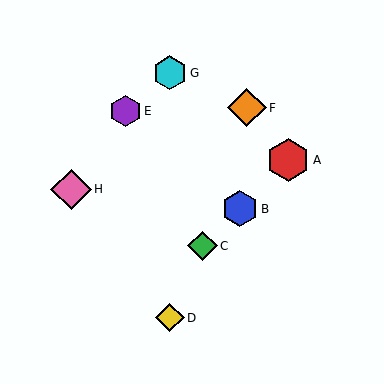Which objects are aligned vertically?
Objects D, G are aligned vertically.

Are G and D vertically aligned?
Yes, both are at x≈170.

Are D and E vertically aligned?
No, D is at x≈170 and E is at x≈126.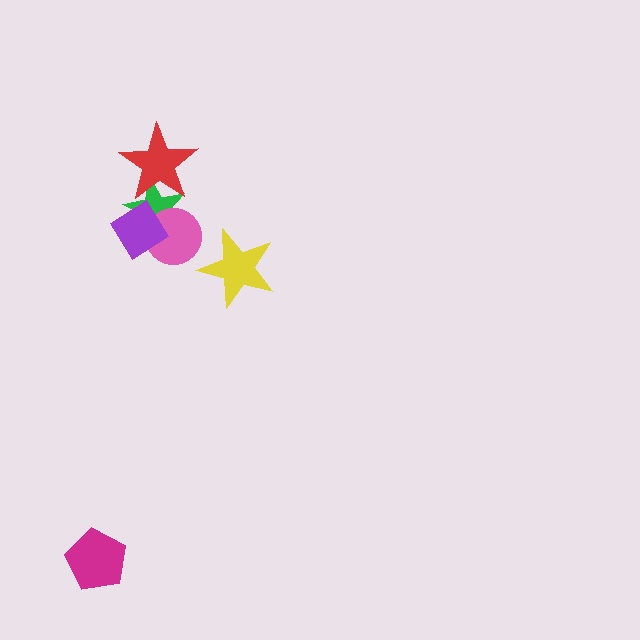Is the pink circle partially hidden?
Yes, it is partially covered by another shape.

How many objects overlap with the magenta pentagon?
0 objects overlap with the magenta pentagon.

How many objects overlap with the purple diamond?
2 objects overlap with the purple diamond.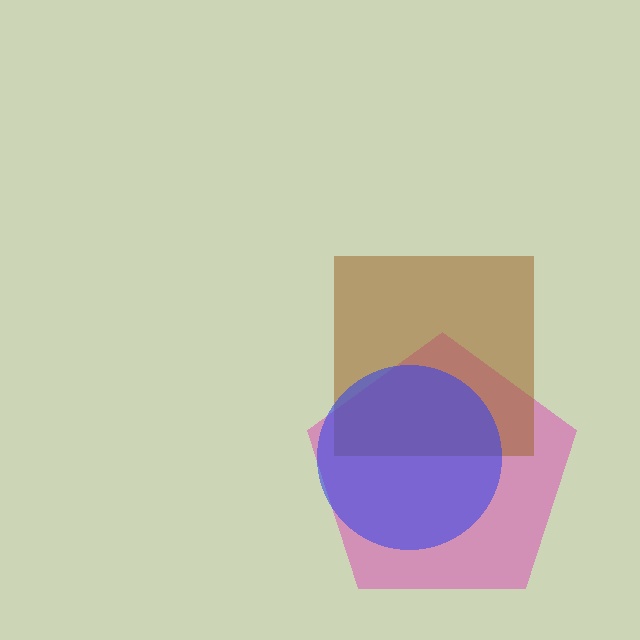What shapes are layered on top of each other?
The layered shapes are: a pink pentagon, a brown square, a blue circle.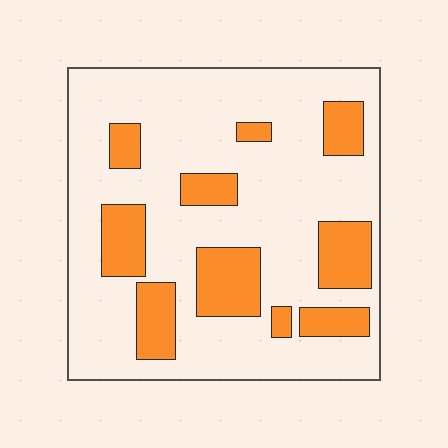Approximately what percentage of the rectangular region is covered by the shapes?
Approximately 25%.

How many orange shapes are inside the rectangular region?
10.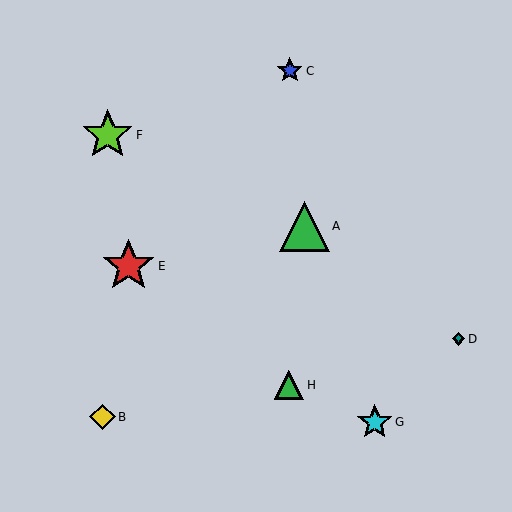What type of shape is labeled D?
Shape D is a teal diamond.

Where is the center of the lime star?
The center of the lime star is at (108, 135).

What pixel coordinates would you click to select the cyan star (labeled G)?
Click at (375, 422) to select the cyan star G.